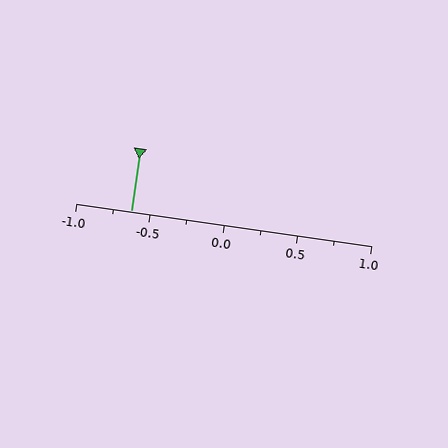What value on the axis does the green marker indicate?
The marker indicates approximately -0.62.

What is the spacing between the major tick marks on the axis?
The major ticks are spaced 0.5 apart.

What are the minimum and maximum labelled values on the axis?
The axis runs from -1.0 to 1.0.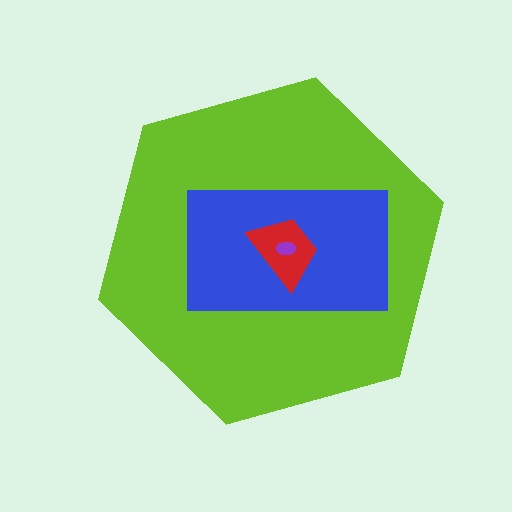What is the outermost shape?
The lime hexagon.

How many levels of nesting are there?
4.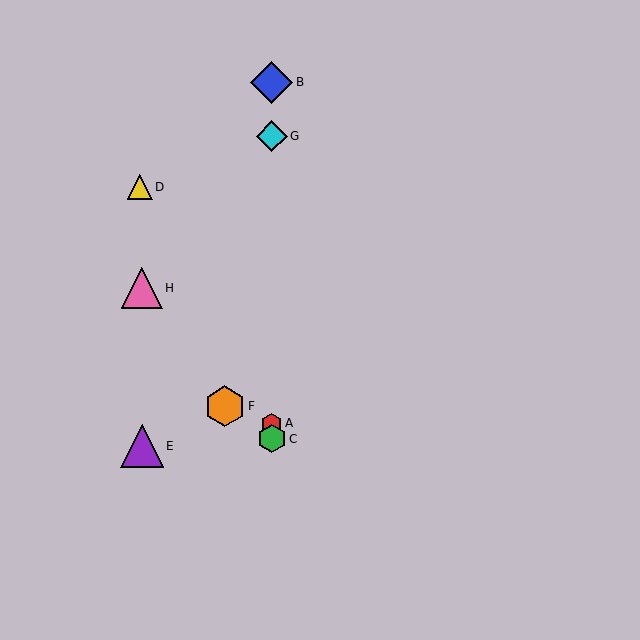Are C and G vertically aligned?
Yes, both are at x≈272.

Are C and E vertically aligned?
No, C is at x≈272 and E is at x≈142.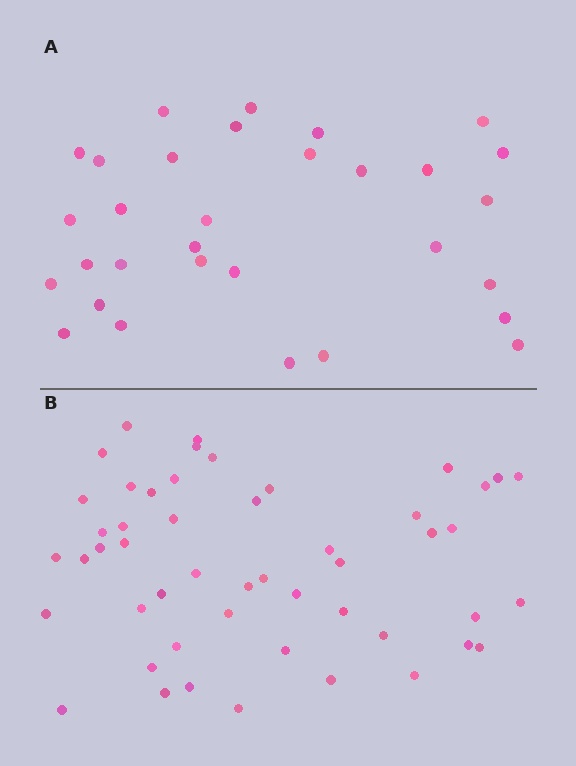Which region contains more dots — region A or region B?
Region B (the bottom region) has more dots.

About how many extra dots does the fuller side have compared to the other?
Region B has approximately 20 more dots than region A.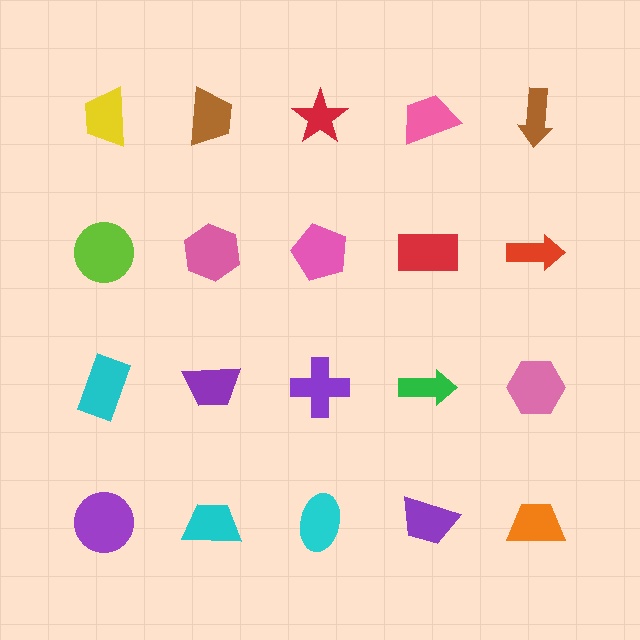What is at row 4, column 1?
A purple circle.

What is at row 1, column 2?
A brown trapezoid.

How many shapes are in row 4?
5 shapes.